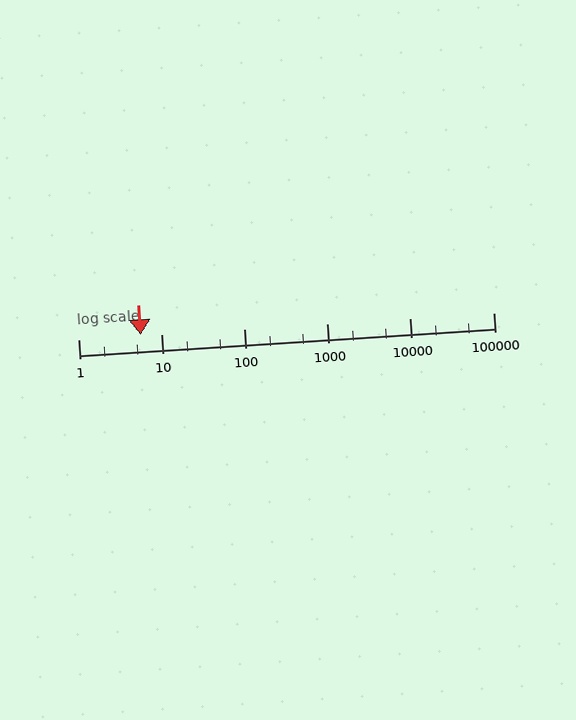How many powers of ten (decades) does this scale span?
The scale spans 5 decades, from 1 to 100000.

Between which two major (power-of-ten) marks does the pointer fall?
The pointer is between 1 and 10.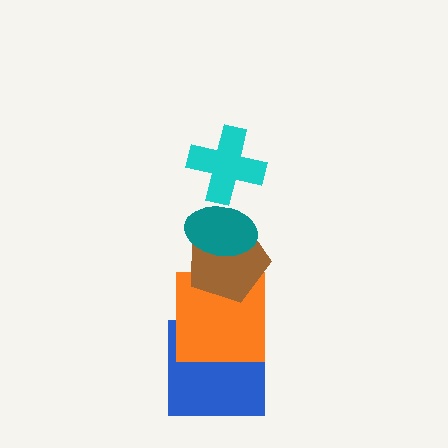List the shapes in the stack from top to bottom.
From top to bottom: the cyan cross, the teal ellipse, the brown pentagon, the orange square, the blue square.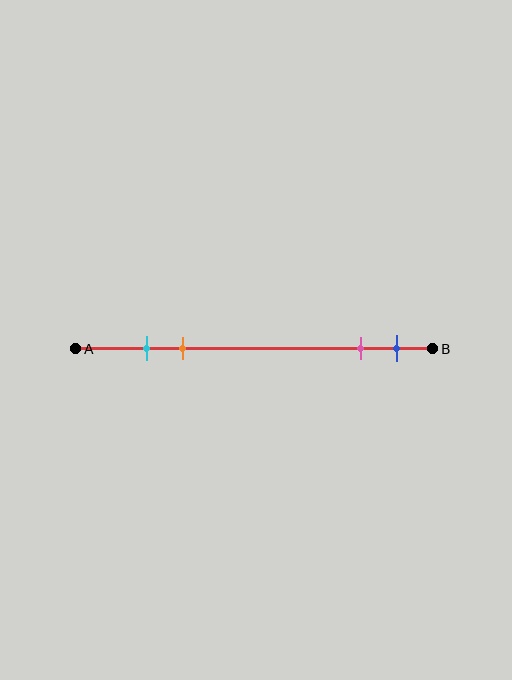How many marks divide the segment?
There are 4 marks dividing the segment.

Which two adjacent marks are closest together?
The cyan and orange marks are the closest adjacent pair.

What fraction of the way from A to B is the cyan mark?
The cyan mark is approximately 20% (0.2) of the way from A to B.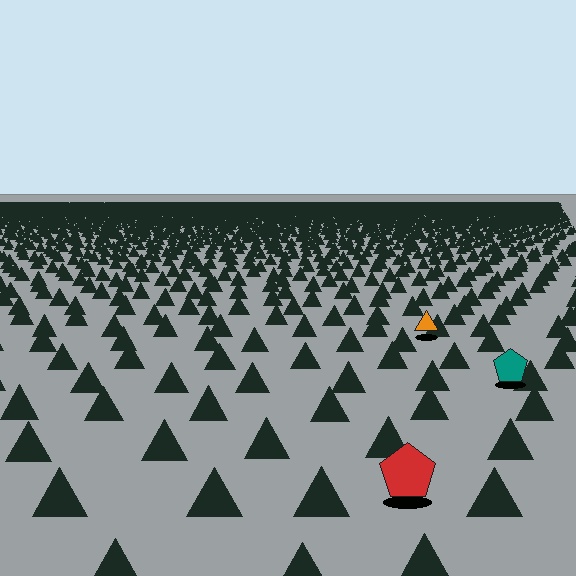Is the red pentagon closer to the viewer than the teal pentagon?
Yes. The red pentagon is closer — you can tell from the texture gradient: the ground texture is coarser near it.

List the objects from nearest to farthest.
From nearest to farthest: the red pentagon, the teal pentagon, the orange triangle.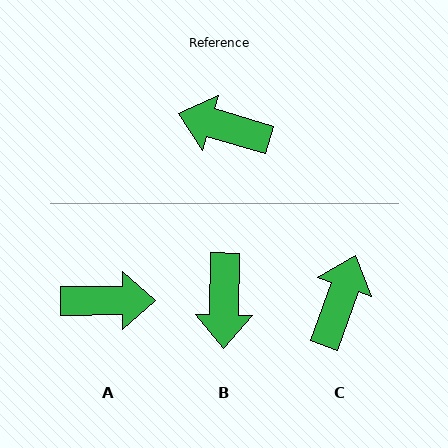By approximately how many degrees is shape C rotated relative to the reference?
Approximately 93 degrees clockwise.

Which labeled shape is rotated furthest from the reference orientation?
A, about 164 degrees away.